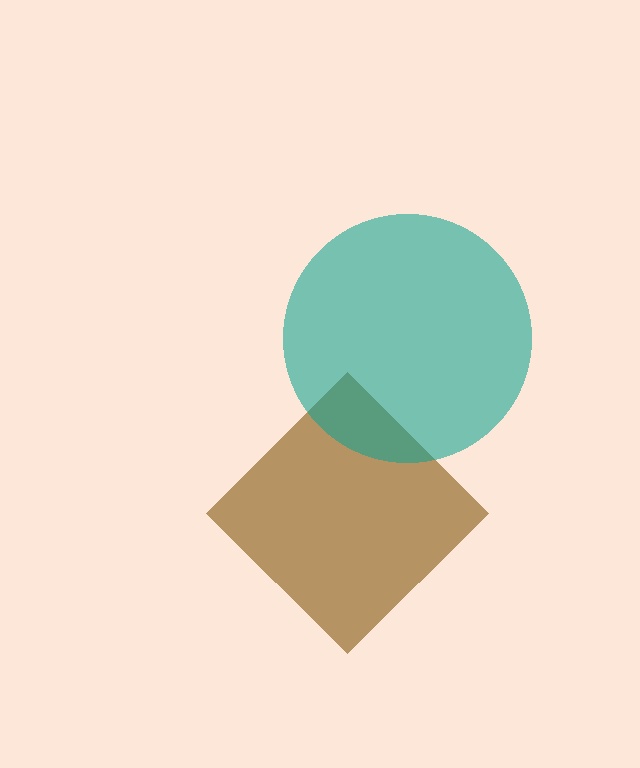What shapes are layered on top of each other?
The layered shapes are: a brown diamond, a teal circle.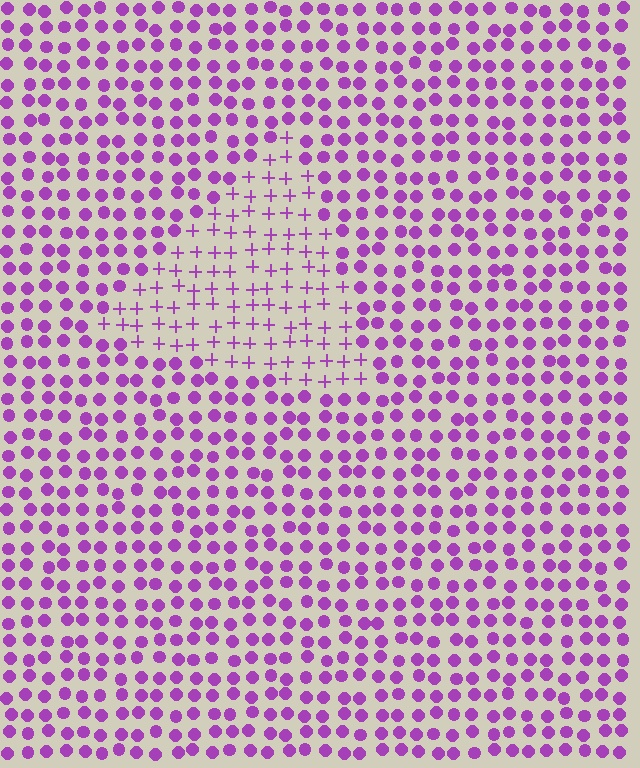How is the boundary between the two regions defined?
The boundary is defined by a change in element shape: plus signs inside vs. circles outside. All elements share the same color and spacing.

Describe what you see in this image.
The image is filled with small purple elements arranged in a uniform grid. A triangle-shaped region contains plus signs, while the surrounding area contains circles. The boundary is defined purely by the change in element shape.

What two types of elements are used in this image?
The image uses plus signs inside the triangle region and circles outside it.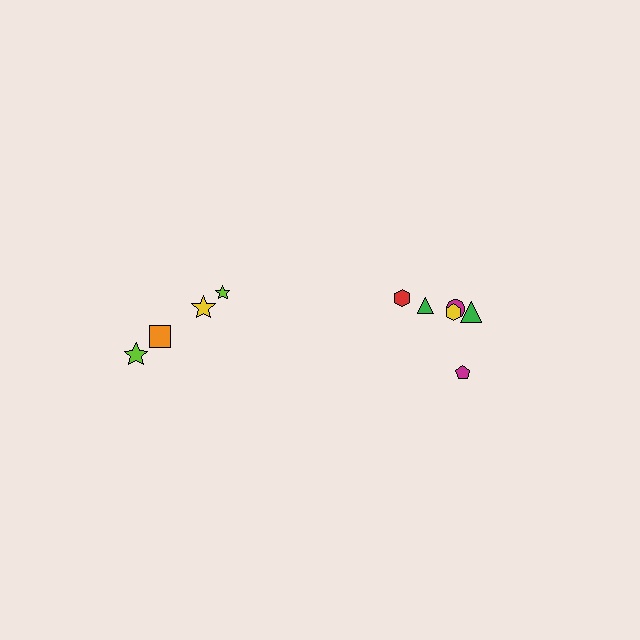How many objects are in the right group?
There are 6 objects.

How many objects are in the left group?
There are 4 objects.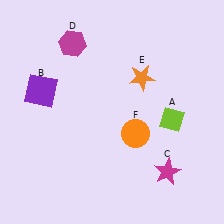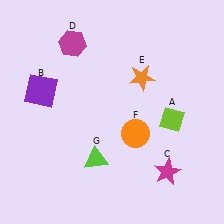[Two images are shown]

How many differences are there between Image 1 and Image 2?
There is 1 difference between the two images.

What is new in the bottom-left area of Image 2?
A lime triangle (G) was added in the bottom-left area of Image 2.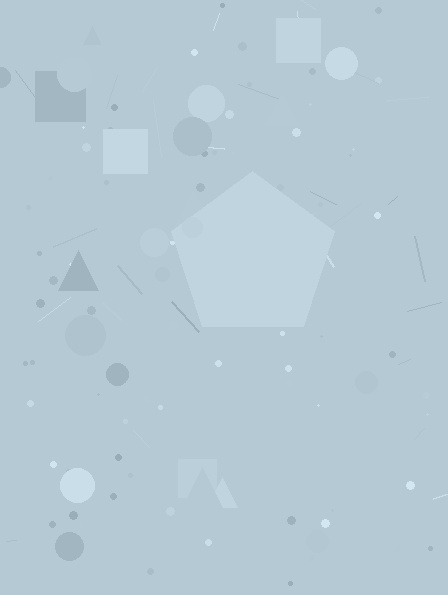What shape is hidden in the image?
A pentagon is hidden in the image.